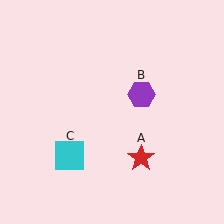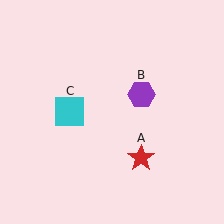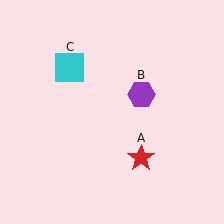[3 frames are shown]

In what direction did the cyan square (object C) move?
The cyan square (object C) moved up.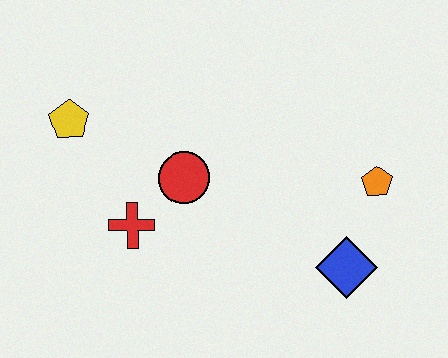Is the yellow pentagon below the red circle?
No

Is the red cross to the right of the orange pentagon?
No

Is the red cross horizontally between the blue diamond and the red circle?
No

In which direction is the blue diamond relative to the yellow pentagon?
The blue diamond is to the right of the yellow pentagon.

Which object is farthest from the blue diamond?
The yellow pentagon is farthest from the blue diamond.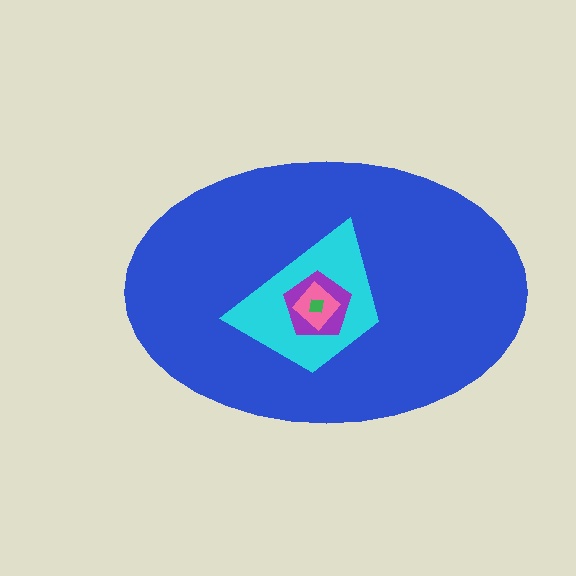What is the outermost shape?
The blue ellipse.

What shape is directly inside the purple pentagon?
The pink diamond.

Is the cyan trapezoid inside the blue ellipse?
Yes.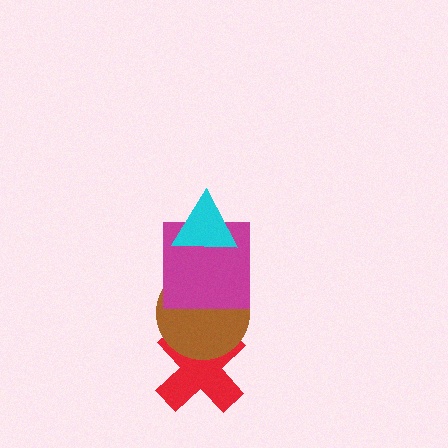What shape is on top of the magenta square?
The cyan triangle is on top of the magenta square.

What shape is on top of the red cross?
The brown circle is on top of the red cross.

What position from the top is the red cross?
The red cross is 4th from the top.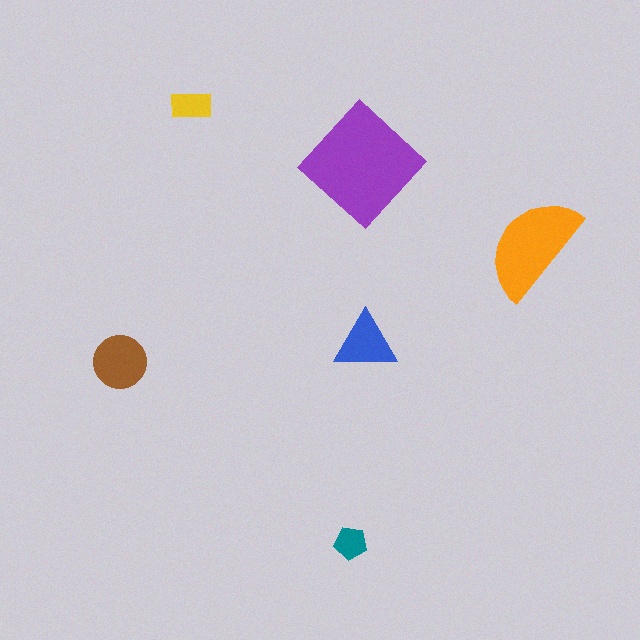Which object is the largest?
The purple diamond.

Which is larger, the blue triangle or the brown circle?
The brown circle.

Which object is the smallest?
The teal pentagon.